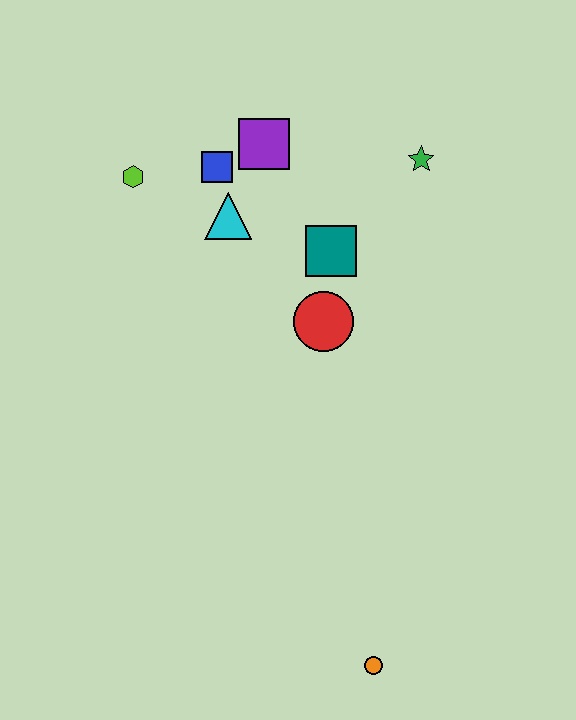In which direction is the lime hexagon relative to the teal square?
The lime hexagon is to the left of the teal square.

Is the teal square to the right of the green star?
No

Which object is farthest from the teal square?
The orange circle is farthest from the teal square.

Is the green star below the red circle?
No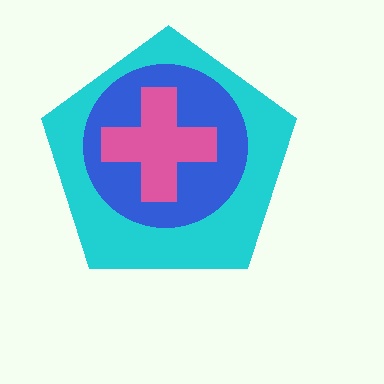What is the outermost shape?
The cyan pentagon.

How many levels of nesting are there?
3.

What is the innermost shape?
The pink cross.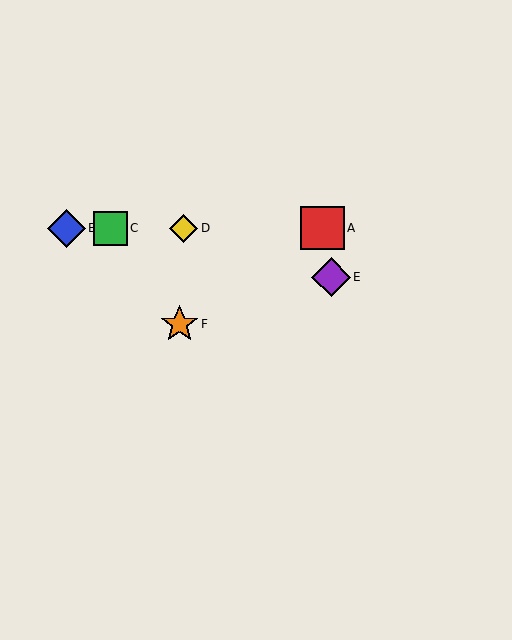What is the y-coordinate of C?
Object C is at y≈228.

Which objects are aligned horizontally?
Objects A, B, C, D are aligned horizontally.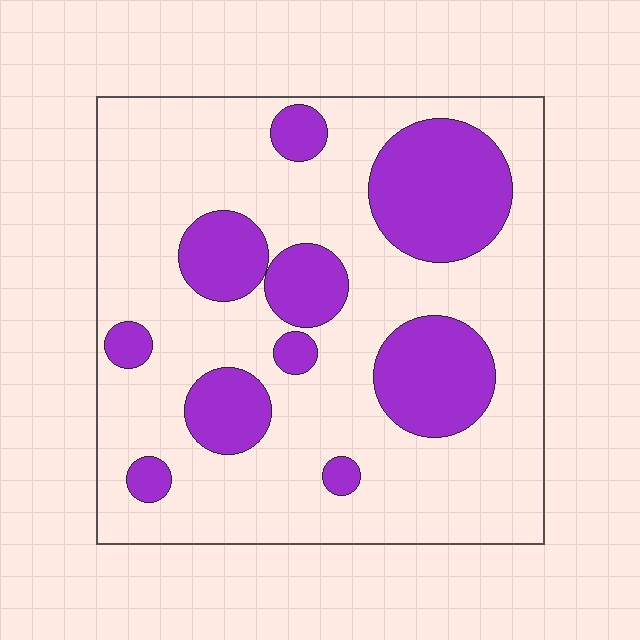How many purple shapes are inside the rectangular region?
10.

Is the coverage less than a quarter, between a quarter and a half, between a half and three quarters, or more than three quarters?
Between a quarter and a half.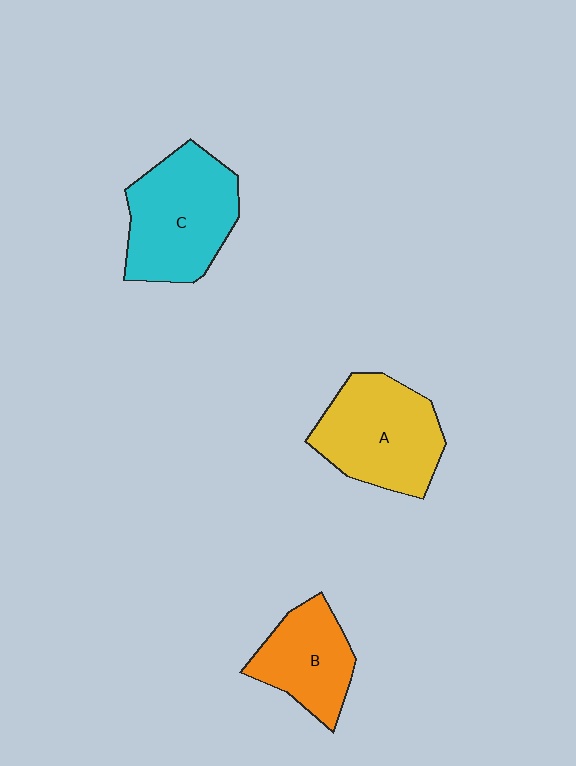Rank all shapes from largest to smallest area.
From largest to smallest: C (cyan), A (yellow), B (orange).